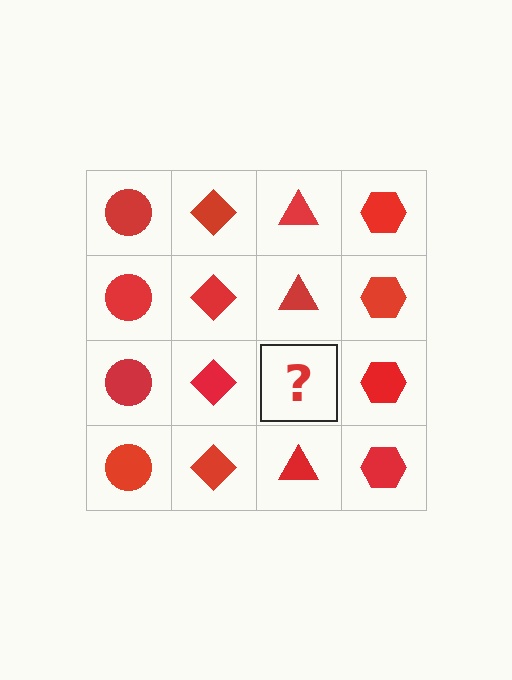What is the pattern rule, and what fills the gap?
The rule is that each column has a consistent shape. The gap should be filled with a red triangle.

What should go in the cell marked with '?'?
The missing cell should contain a red triangle.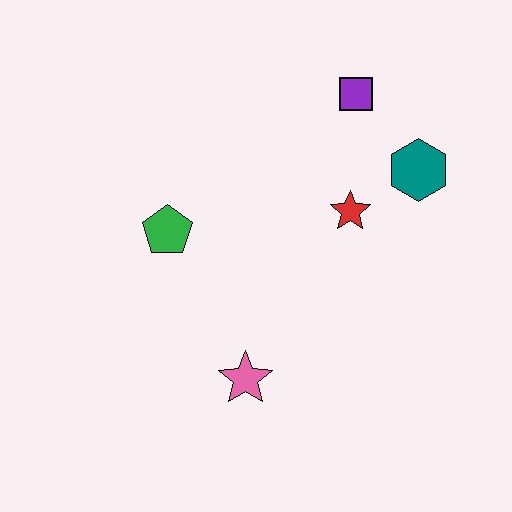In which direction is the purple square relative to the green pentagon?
The purple square is to the right of the green pentagon.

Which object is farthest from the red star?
The pink star is farthest from the red star.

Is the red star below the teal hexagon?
Yes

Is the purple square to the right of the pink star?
Yes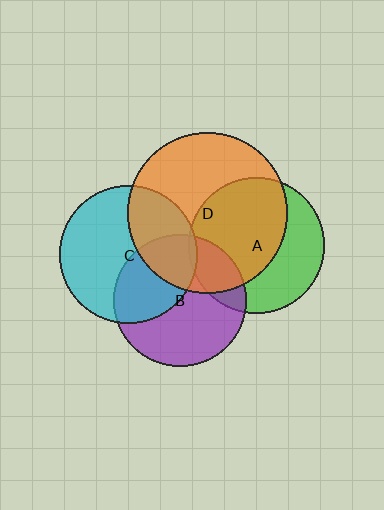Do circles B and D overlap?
Yes.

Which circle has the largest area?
Circle D (orange).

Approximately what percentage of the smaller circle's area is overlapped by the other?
Approximately 30%.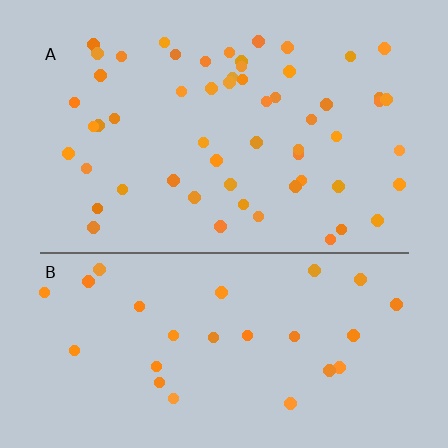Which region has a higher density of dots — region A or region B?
A (the top).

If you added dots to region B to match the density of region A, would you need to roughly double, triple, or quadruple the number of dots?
Approximately double.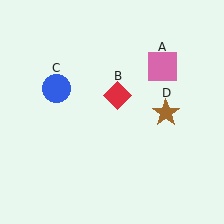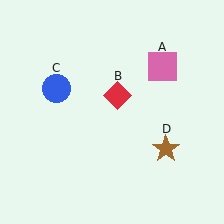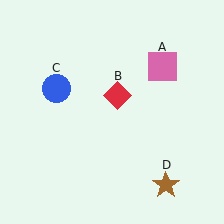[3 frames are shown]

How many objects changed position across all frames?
1 object changed position: brown star (object D).